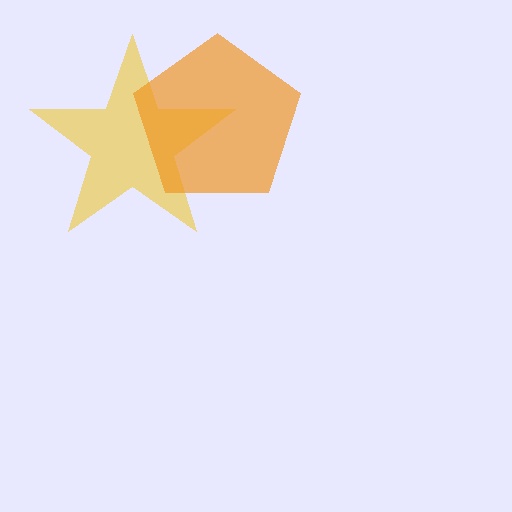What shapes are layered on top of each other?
The layered shapes are: a yellow star, an orange pentagon.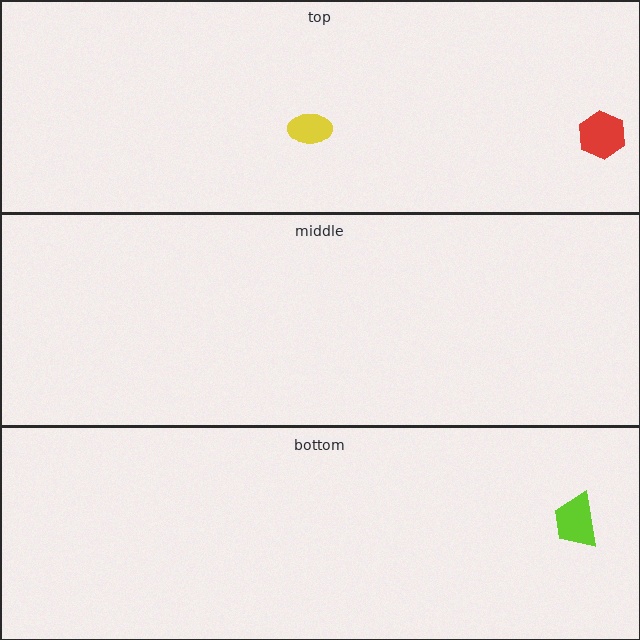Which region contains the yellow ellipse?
The top region.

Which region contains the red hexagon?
The top region.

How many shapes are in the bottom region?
1.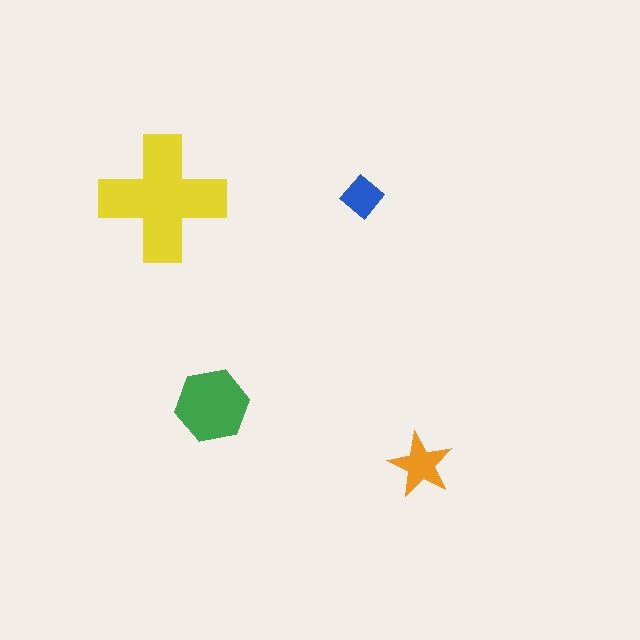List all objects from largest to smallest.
The yellow cross, the green hexagon, the orange star, the blue diamond.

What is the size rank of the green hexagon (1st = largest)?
2nd.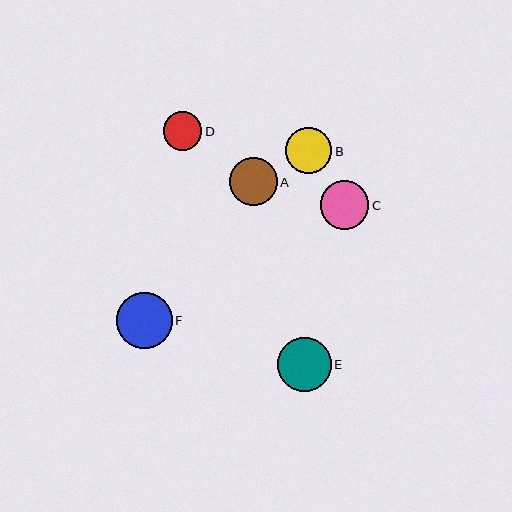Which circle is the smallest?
Circle D is the smallest with a size of approximately 38 pixels.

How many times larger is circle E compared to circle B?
Circle E is approximately 1.2 times the size of circle B.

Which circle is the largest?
Circle F is the largest with a size of approximately 56 pixels.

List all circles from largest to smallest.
From largest to smallest: F, E, C, A, B, D.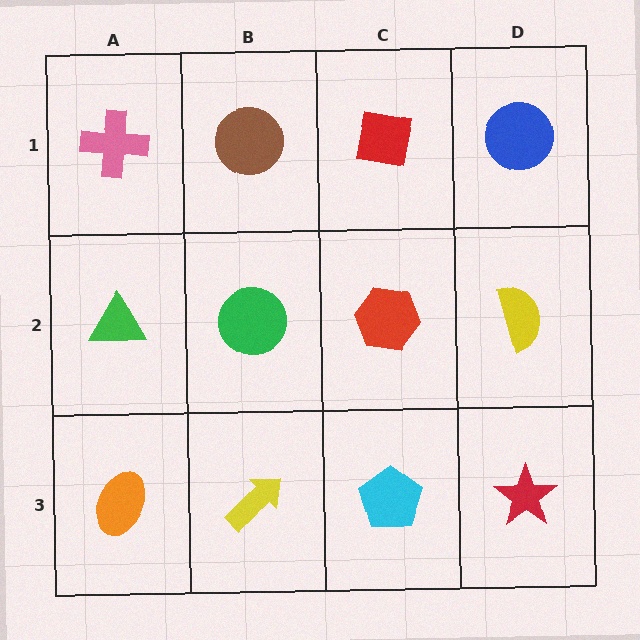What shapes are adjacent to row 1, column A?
A green triangle (row 2, column A), a brown circle (row 1, column B).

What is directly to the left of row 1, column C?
A brown circle.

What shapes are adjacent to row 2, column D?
A blue circle (row 1, column D), a red star (row 3, column D), a red hexagon (row 2, column C).